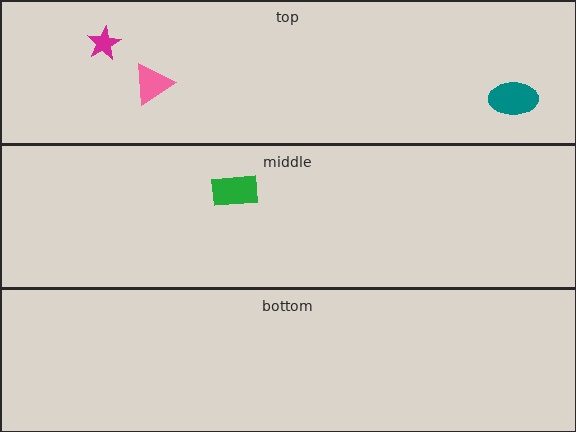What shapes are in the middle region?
The green rectangle.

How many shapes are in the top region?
3.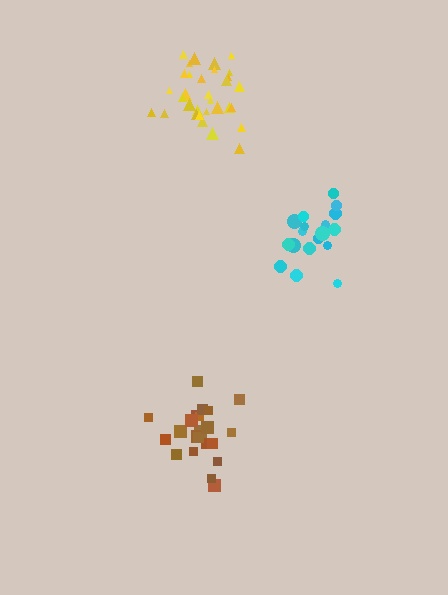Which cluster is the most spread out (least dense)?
Cyan.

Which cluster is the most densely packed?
Yellow.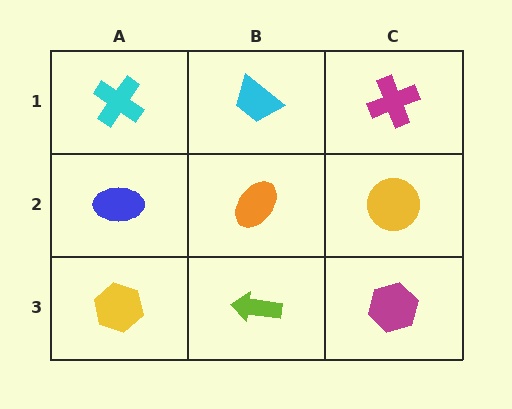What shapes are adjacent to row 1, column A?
A blue ellipse (row 2, column A), a cyan trapezoid (row 1, column B).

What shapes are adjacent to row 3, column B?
An orange ellipse (row 2, column B), a yellow hexagon (row 3, column A), a magenta hexagon (row 3, column C).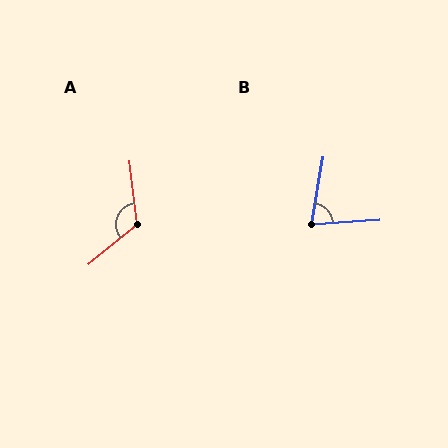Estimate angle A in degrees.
Approximately 123 degrees.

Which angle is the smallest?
B, at approximately 76 degrees.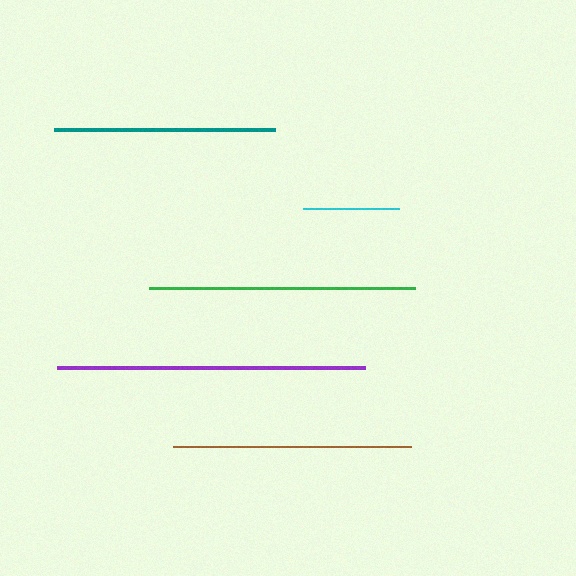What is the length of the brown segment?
The brown segment is approximately 238 pixels long.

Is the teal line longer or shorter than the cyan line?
The teal line is longer than the cyan line.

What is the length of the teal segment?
The teal segment is approximately 221 pixels long.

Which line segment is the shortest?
The cyan line is the shortest at approximately 96 pixels.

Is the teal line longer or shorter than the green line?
The green line is longer than the teal line.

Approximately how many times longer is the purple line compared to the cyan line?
The purple line is approximately 3.2 times the length of the cyan line.